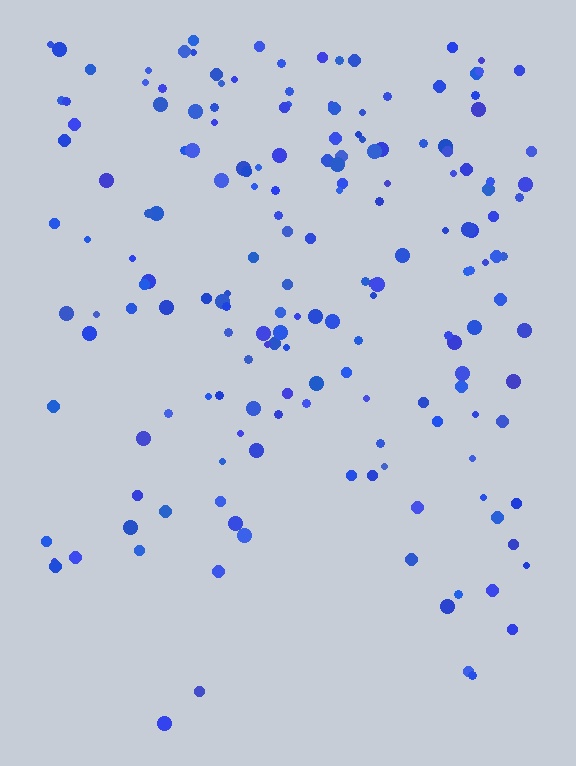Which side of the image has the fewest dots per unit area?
The bottom.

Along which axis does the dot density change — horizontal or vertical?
Vertical.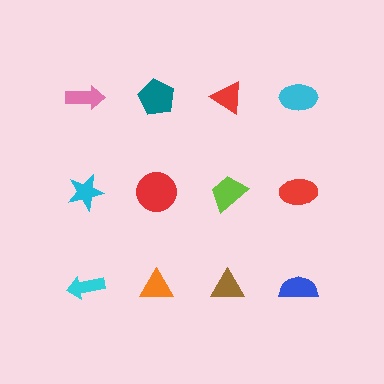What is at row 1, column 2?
A teal pentagon.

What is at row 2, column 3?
A lime trapezoid.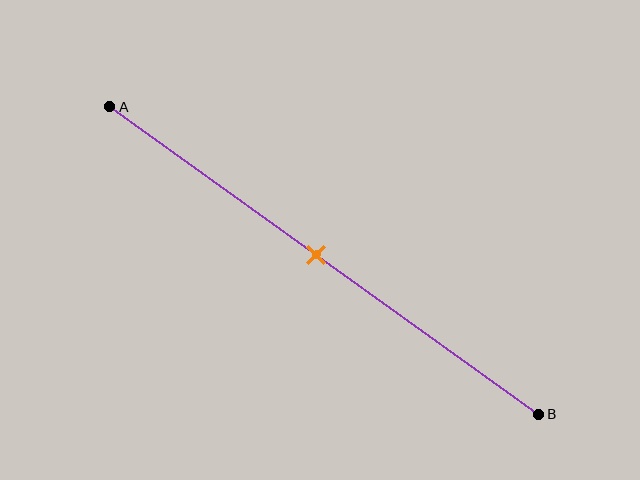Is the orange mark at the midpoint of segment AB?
Yes, the mark is approximately at the midpoint.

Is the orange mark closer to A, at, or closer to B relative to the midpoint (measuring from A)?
The orange mark is approximately at the midpoint of segment AB.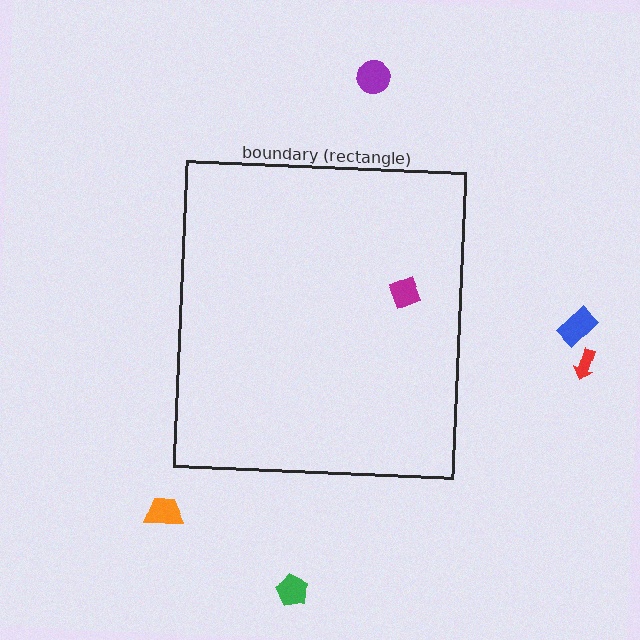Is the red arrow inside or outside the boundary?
Outside.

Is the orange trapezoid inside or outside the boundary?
Outside.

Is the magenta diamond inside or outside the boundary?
Inside.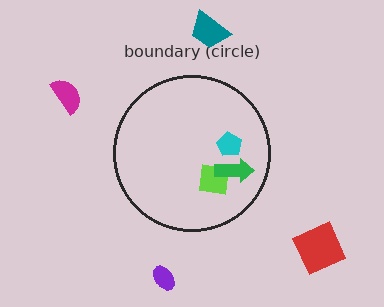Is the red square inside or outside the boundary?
Outside.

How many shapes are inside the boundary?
3 inside, 4 outside.